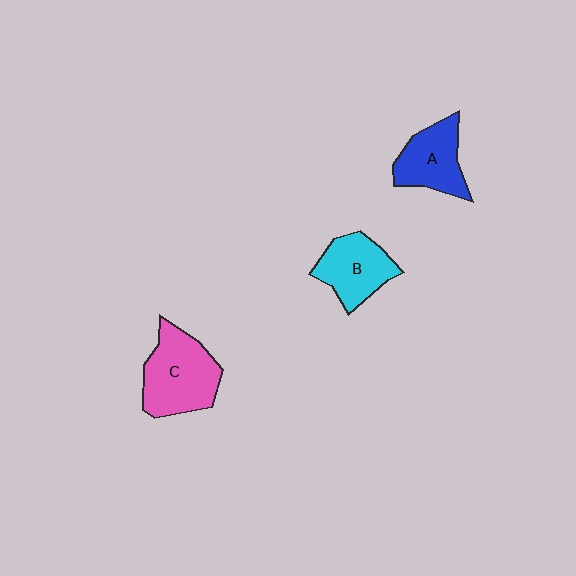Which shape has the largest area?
Shape C (pink).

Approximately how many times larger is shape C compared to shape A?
Approximately 1.4 times.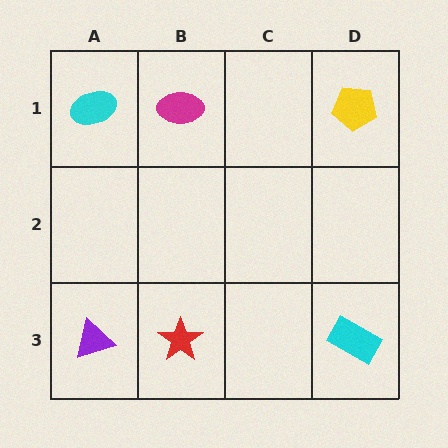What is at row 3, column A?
A purple triangle.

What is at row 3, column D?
A cyan rectangle.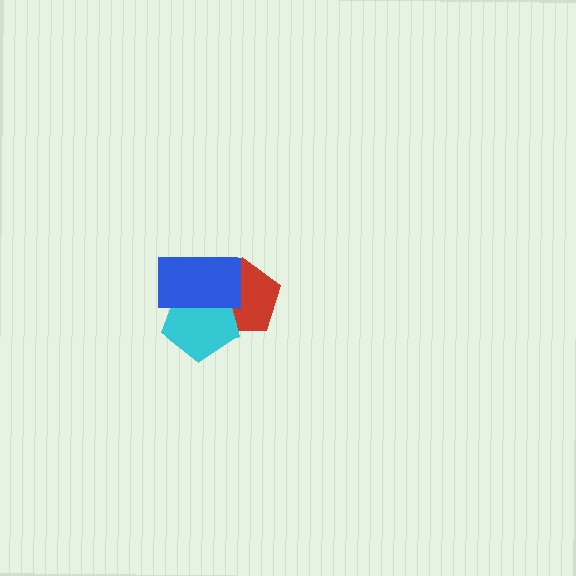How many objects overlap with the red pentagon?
2 objects overlap with the red pentagon.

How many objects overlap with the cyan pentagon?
2 objects overlap with the cyan pentagon.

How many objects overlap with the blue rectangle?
2 objects overlap with the blue rectangle.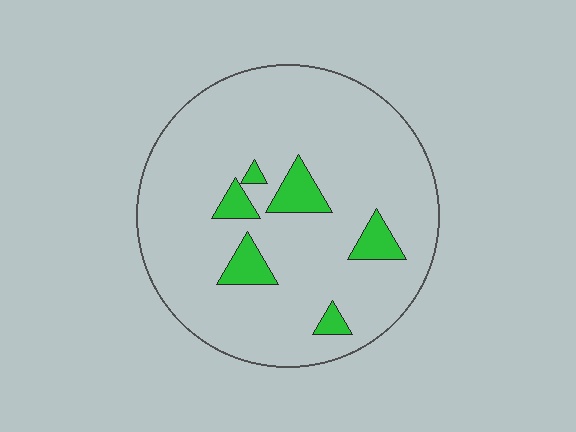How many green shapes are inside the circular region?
6.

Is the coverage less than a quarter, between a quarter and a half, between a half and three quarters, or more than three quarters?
Less than a quarter.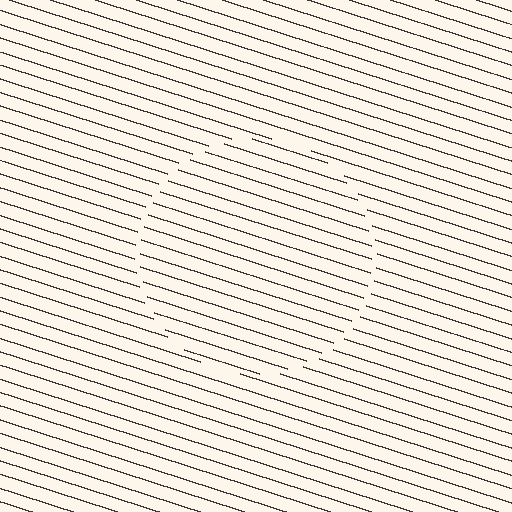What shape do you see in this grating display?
An illusory circle. The interior of the shape contains the same grating, shifted by half a period — the contour is defined by the phase discontinuity where line-ends from the inner and outer gratings abut.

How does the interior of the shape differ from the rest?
The interior of the shape contains the same grating, shifted by half a period — the contour is defined by the phase discontinuity where line-ends from the inner and outer gratings abut.